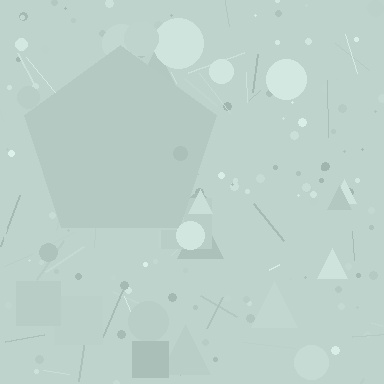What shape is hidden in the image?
A pentagon is hidden in the image.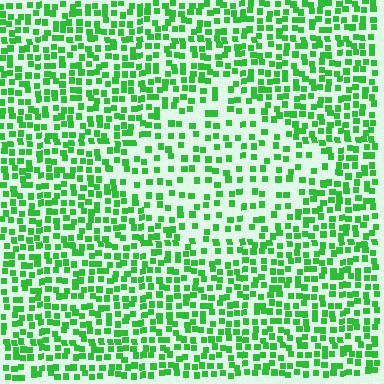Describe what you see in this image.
The image contains small green elements arranged at two different densities. A diamond-shaped region is visible where the elements are less densely packed than the surrounding area.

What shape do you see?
I see a diamond.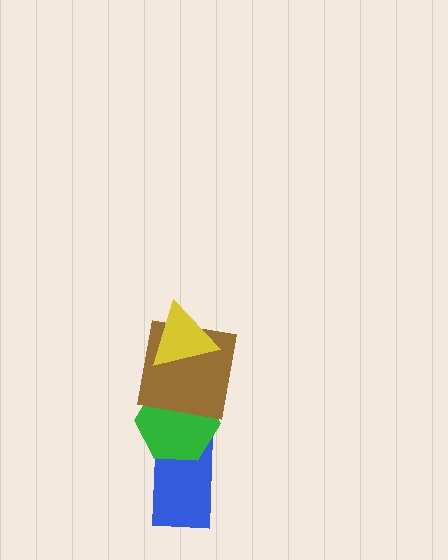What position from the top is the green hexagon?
The green hexagon is 3rd from the top.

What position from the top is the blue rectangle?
The blue rectangle is 4th from the top.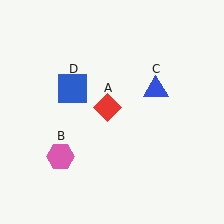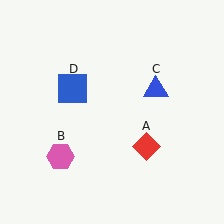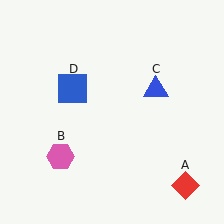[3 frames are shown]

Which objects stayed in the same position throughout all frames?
Pink hexagon (object B) and blue triangle (object C) and blue square (object D) remained stationary.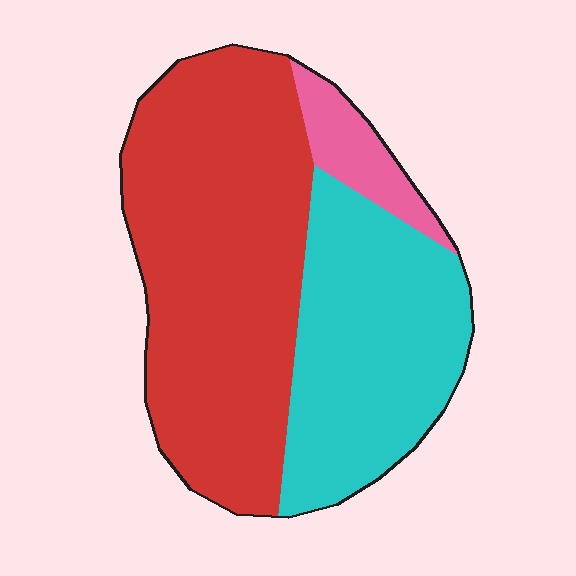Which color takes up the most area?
Red, at roughly 55%.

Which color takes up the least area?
Pink, at roughly 10%.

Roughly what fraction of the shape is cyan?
Cyan covers roughly 35% of the shape.